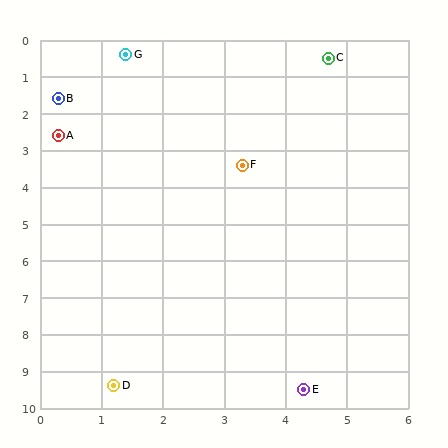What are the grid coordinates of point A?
Point A is at approximately (0.3, 2.6).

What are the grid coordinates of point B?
Point B is at approximately (0.3, 1.6).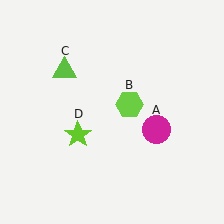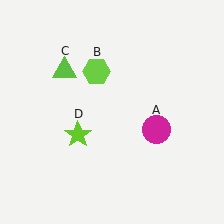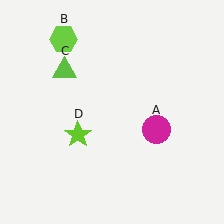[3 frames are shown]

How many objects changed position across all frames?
1 object changed position: lime hexagon (object B).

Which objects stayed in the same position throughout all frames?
Magenta circle (object A) and lime triangle (object C) and lime star (object D) remained stationary.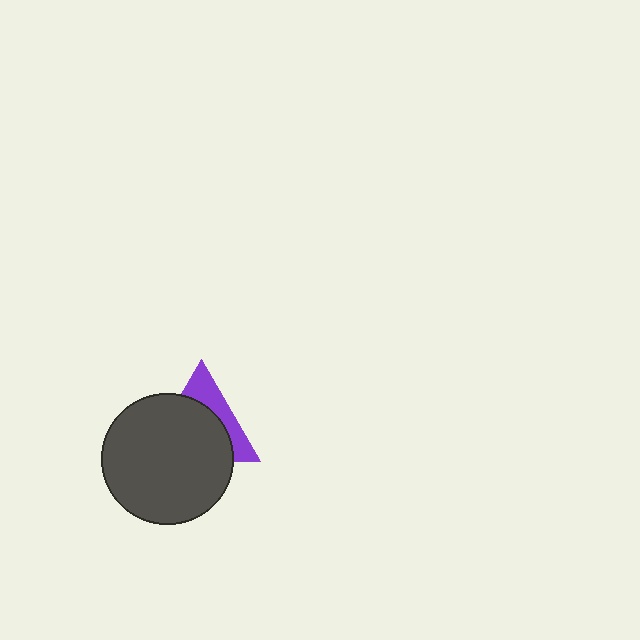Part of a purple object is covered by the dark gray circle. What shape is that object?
It is a triangle.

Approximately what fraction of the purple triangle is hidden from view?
Roughly 65% of the purple triangle is hidden behind the dark gray circle.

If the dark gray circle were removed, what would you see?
You would see the complete purple triangle.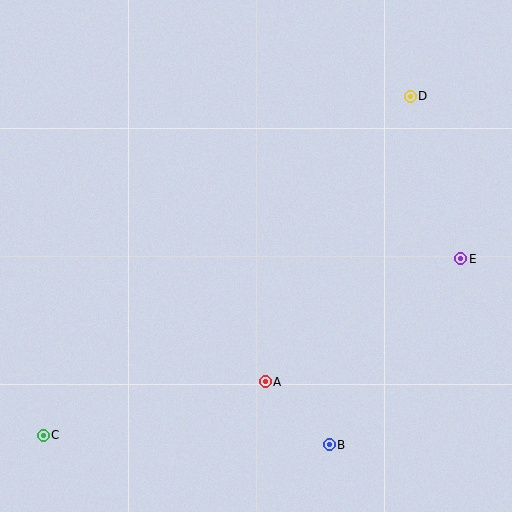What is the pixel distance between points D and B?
The distance between D and B is 358 pixels.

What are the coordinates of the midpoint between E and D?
The midpoint between E and D is at (435, 177).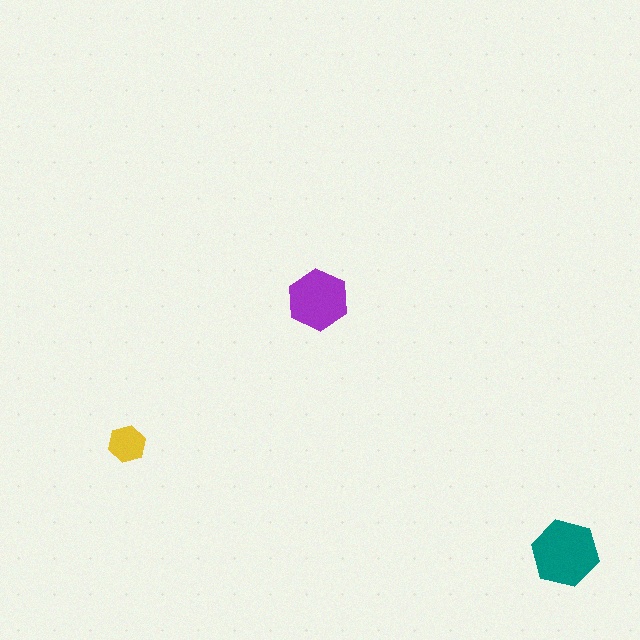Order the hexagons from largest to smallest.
the teal one, the purple one, the yellow one.